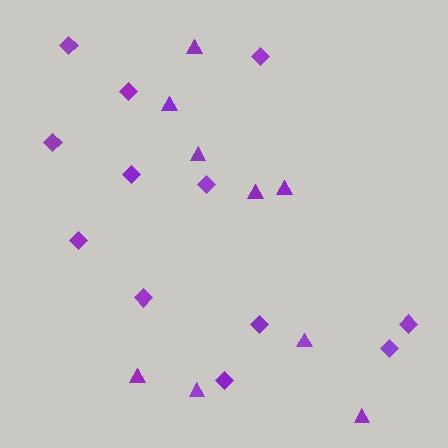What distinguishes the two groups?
There are 2 groups: one group of diamonds (12) and one group of triangles (9).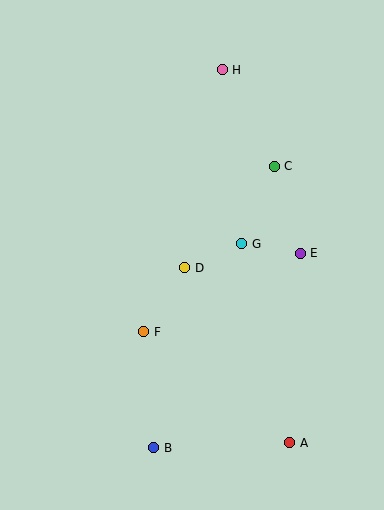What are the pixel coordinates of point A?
Point A is at (290, 443).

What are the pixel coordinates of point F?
Point F is at (144, 332).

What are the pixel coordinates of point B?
Point B is at (154, 448).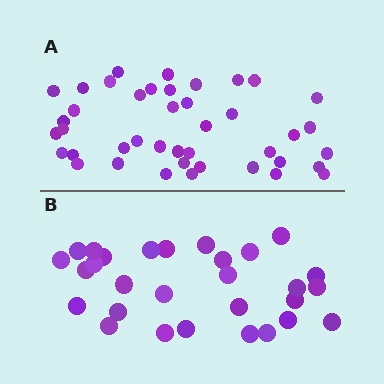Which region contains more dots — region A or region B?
Region A (the top region) has more dots.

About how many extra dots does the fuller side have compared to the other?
Region A has approximately 15 more dots than region B.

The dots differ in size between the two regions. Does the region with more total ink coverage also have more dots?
No. Region B has more total ink coverage because its dots are larger, but region A actually contains more individual dots. Total area can be misleading — the number of items is what matters here.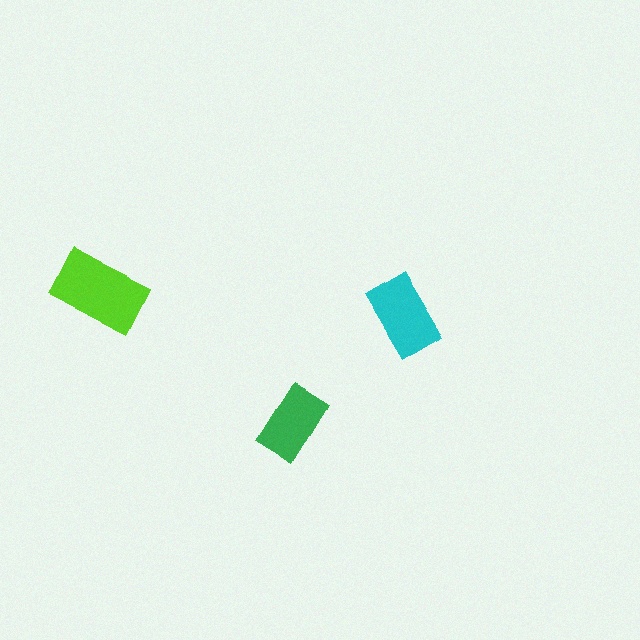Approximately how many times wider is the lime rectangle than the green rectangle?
About 1.5 times wider.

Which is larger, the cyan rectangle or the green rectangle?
The cyan one.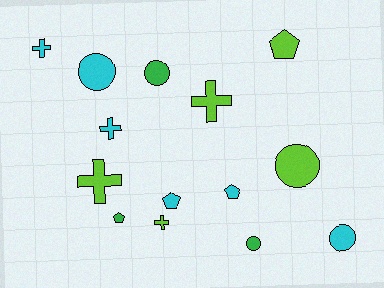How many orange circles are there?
There are no orange circles.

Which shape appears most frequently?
Cross, with 5 objects.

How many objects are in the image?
There are 14 objects.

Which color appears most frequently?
Cyan, with 6 objects.